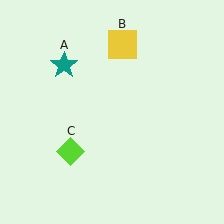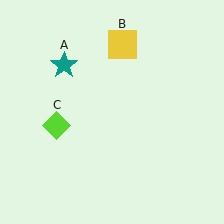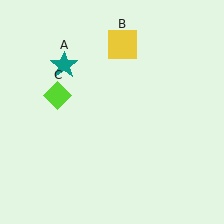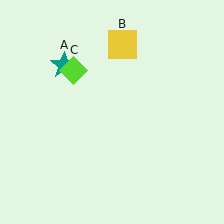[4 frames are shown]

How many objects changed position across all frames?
1 object changed position: lime diamond (object C).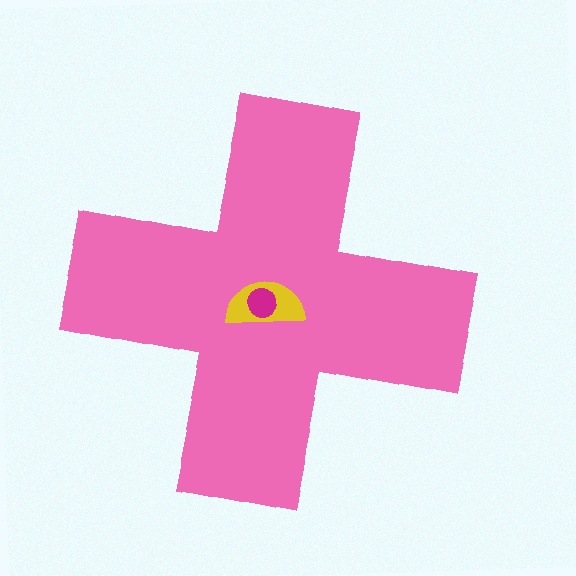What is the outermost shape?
The pink cross.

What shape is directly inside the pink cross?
The yellow semicircle.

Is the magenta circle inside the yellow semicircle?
Yes.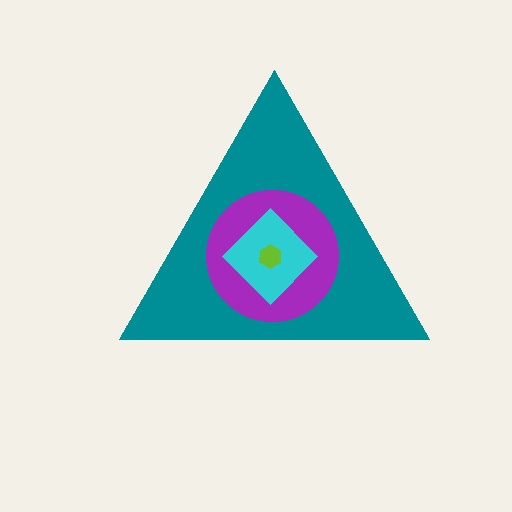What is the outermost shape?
The teal triangle.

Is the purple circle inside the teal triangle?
Yes.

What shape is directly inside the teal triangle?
The purple circle.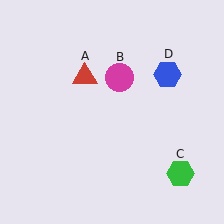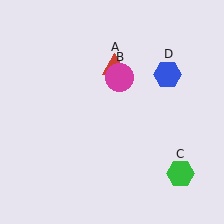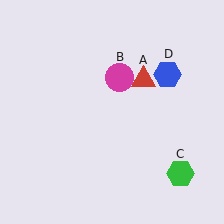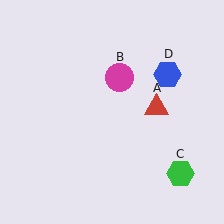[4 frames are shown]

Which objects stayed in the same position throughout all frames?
Magenta circle (object B) and green hexagon (object C) and blue hexagon (object D) remained stationary.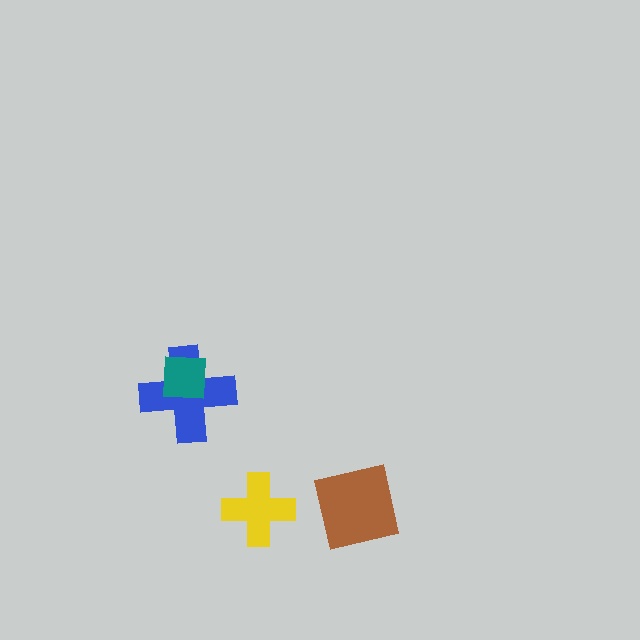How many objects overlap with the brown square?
0 objects overlap with the brown square.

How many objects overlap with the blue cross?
1 object overlaps with the blue cross.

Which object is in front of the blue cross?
The teal square is in front of the blue cross.